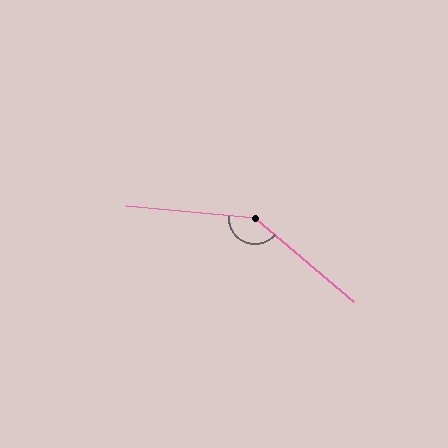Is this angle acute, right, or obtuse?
It is obtuse.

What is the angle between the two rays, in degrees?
Approximately 145 degrees.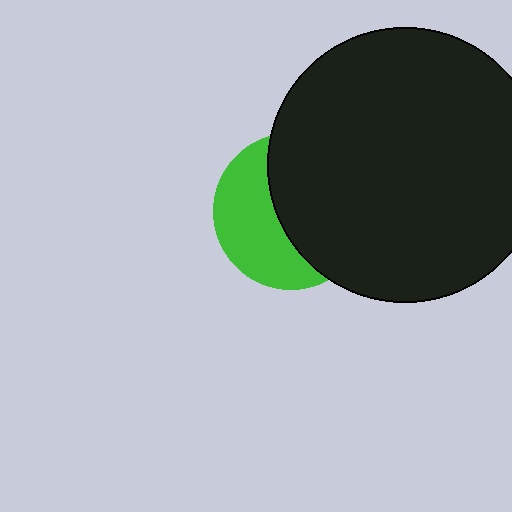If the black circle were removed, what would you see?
You would see the complete green circle.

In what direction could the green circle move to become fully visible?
The green circle could move left. That would shift it out from behind the black circle entirely.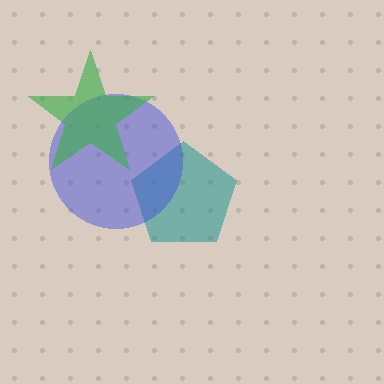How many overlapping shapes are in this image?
There are 3 overlapping shapes in the image.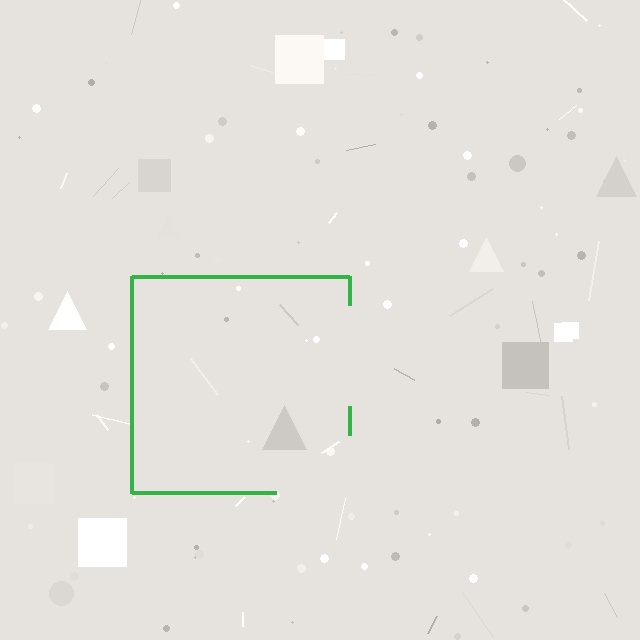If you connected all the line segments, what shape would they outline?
They would outline a square.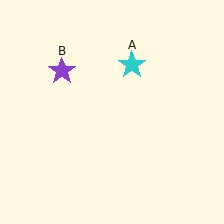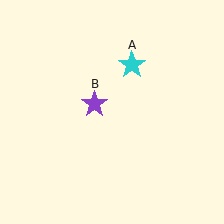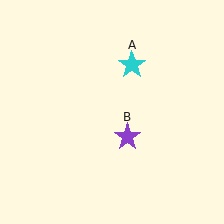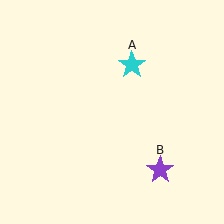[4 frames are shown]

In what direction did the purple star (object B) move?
The purple star (object B) moved down and to the right.